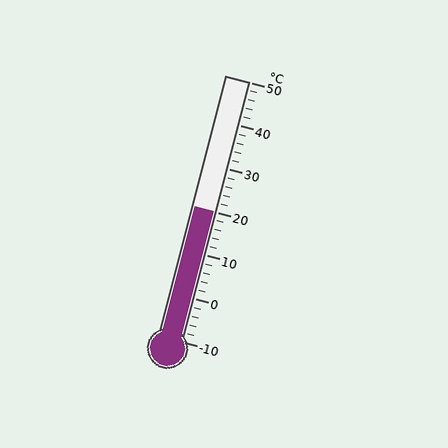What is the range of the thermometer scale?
The thermometer scale ranges from -10°C to 50°C.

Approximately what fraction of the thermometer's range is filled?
The thermometer is filled to approximately 50% of its range.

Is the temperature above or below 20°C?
The temperature is at 20°C.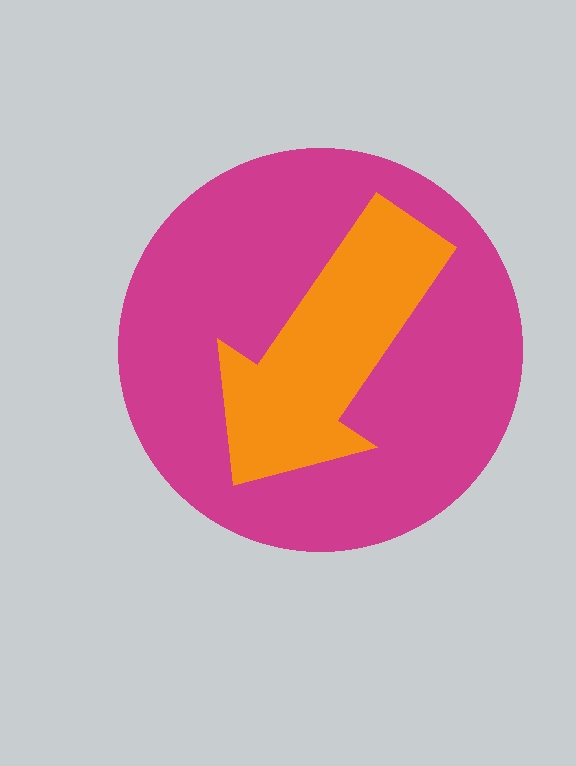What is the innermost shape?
The orange arrow.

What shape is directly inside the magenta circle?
The orange arrow.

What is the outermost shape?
The magenta circle.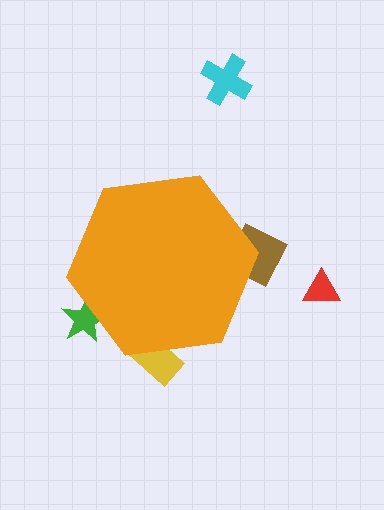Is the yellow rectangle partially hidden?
Yes, the yellow rectangle is partially hidden behind the orange hexagon.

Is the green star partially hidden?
Yes, the green star is partially hidden behind the orange hexagon.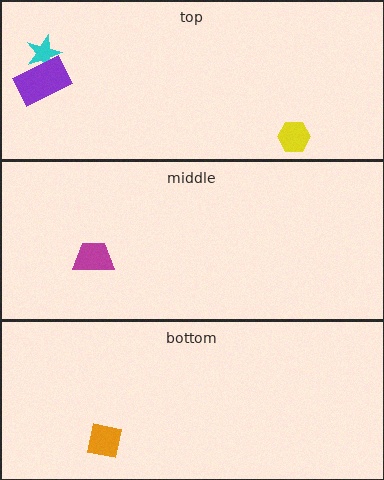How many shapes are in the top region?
3.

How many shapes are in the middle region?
1.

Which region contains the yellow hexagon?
The top region.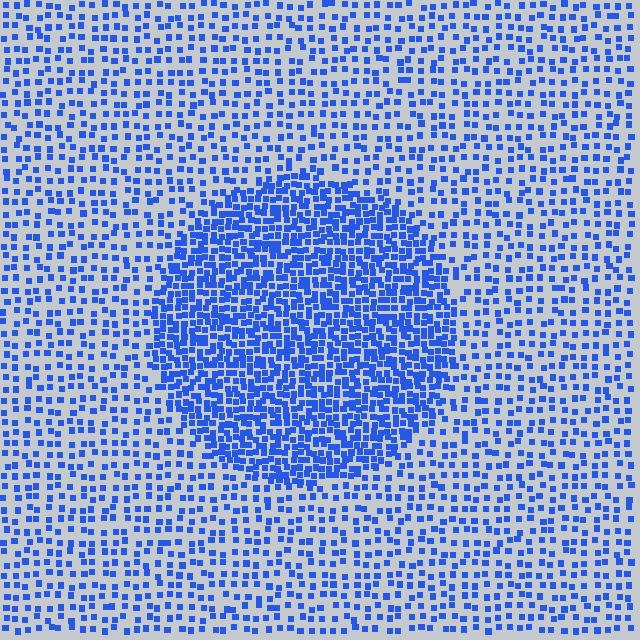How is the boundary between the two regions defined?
The boundary is defined by a change in element density (approximately 2.3x ratio). All elements are the same color, size, and shape.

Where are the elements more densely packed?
The elements are more densely packed inside the circle boundary.